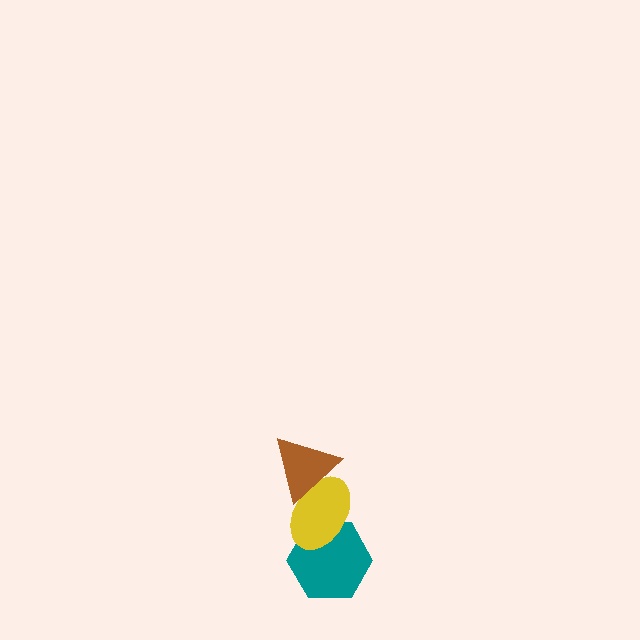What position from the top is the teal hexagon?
The teal hexagon is 3rd from the top.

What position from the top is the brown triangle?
The brown triangle is 1st from the top.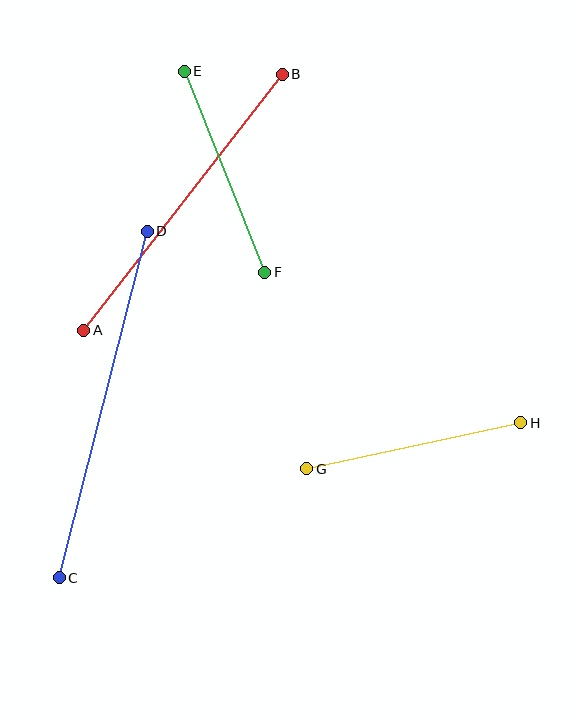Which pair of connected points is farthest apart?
Points C and D are farthest apart.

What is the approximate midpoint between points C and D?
The midpoint is at approximately (103, 405) pixels.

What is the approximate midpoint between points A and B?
The midpoint is at approximately (183, 202) pixels.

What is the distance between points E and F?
The distance is approximately 216 pixels.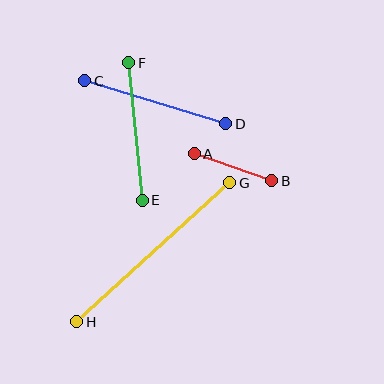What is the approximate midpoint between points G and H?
The midpoint is at approximately (153, 252) pixels.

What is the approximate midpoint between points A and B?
The midpoint is at approximately (233, 167) pixels.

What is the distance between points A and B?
The distance is approximately 82 pixels.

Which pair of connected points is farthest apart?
Points G and H are farthest apart.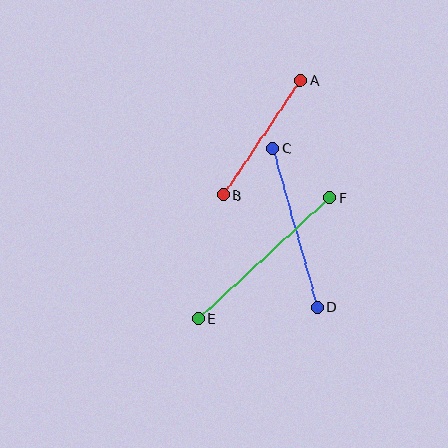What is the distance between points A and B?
The distance is approximately 138 pixels.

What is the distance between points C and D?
The distance is approximately 165 pixels.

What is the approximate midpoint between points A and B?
The midpoint is at approximately (262, 137) pixels.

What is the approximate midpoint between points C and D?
The midpoint is at approximately (295, 227) pixels.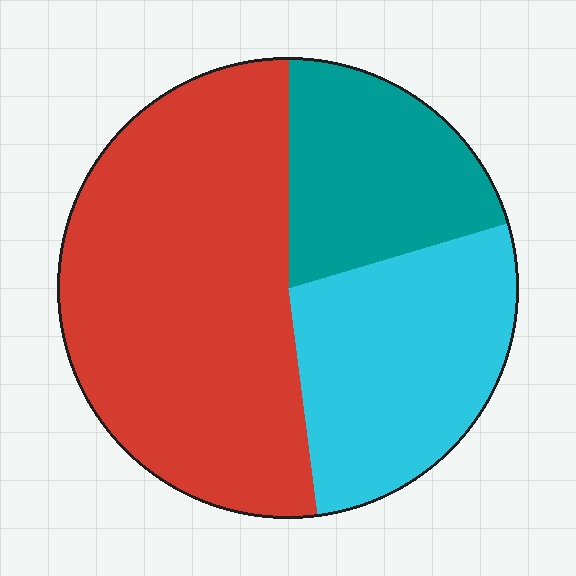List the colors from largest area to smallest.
From largest to smallest: red, cyan, teal.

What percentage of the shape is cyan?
Cyan takes up about one quarter (1/4) of the shape.